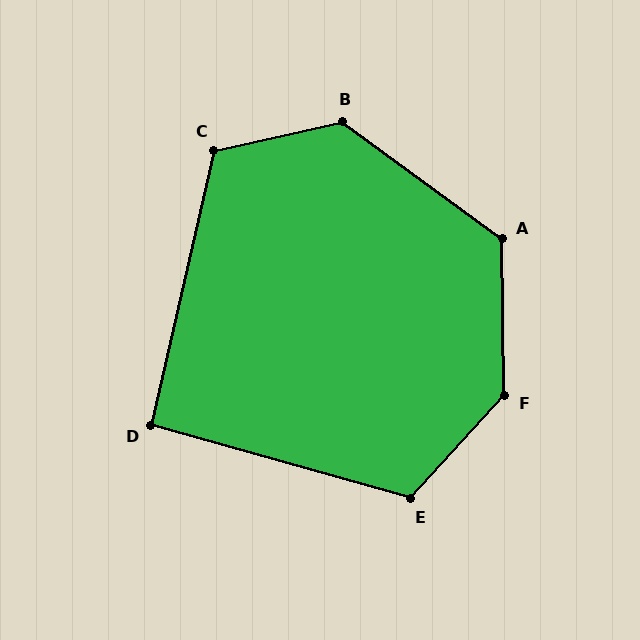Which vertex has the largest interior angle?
F, at approximately 136 degrees.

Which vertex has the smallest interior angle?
D, at approximately 93 degrees.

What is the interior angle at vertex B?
Approximately 131 degrees (obtuse).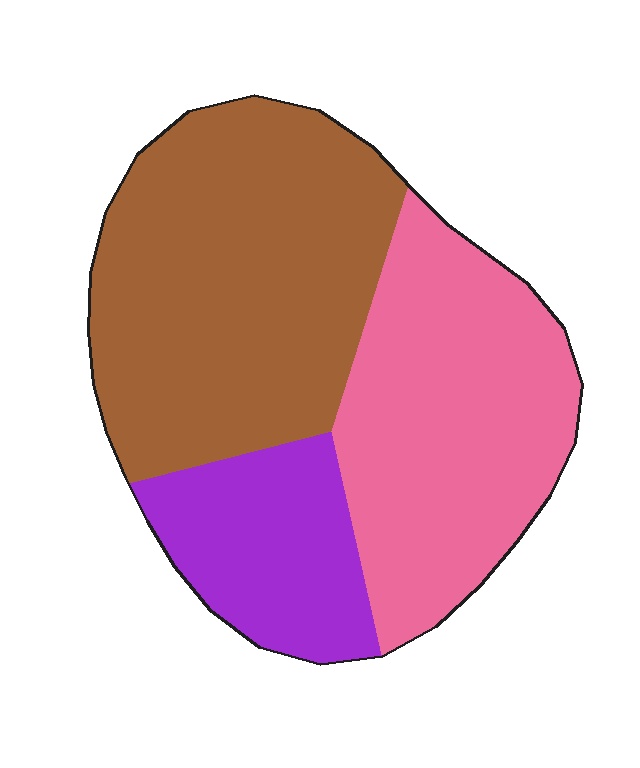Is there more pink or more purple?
Pink.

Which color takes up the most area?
Brown, at roughly 45%.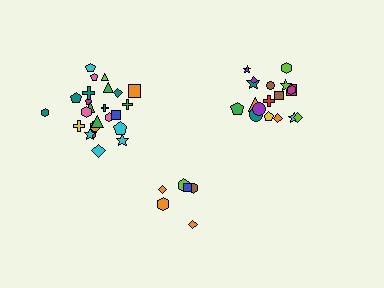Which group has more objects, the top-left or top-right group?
The top-left group.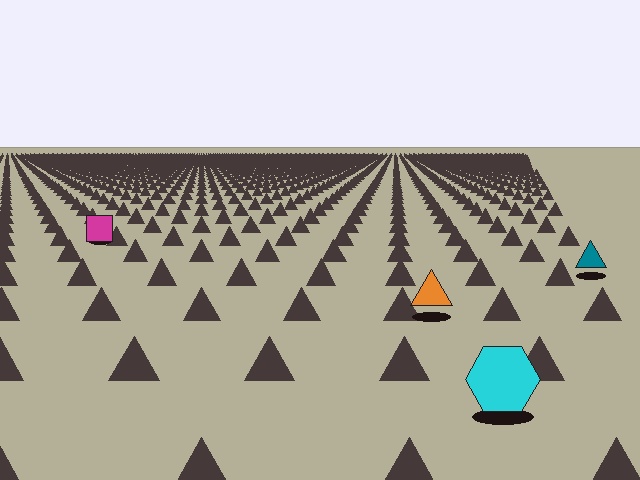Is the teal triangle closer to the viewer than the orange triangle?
No. The orange triangle is closer — you can tell from the texture gradient: the ground texture is coarser near it.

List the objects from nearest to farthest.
From nearest to farthest: the cyan hexagon, the orange triangle, the teal triangle, the magenta square.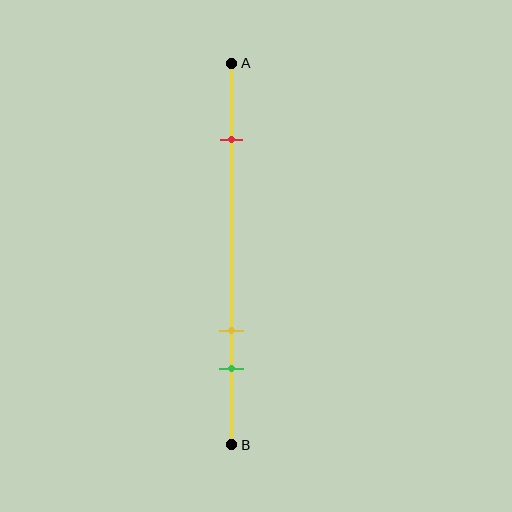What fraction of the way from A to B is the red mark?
The red mark is approximately 20% (0.2) of the way from A to B.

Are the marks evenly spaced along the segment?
No, the marks are not evenly spaced.